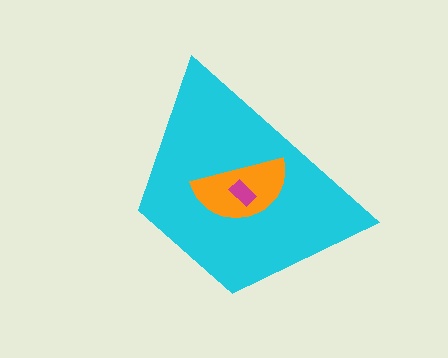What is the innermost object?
The magenta rectangle.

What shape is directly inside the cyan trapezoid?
The orange semicircle.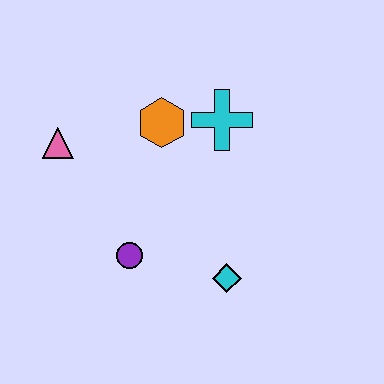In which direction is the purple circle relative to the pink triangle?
The purple circle is below the pink triangle.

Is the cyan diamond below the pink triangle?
Yes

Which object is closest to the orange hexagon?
The cyan cross is closest to the orange hexagon.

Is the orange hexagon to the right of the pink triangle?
Yes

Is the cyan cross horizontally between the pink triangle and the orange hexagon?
No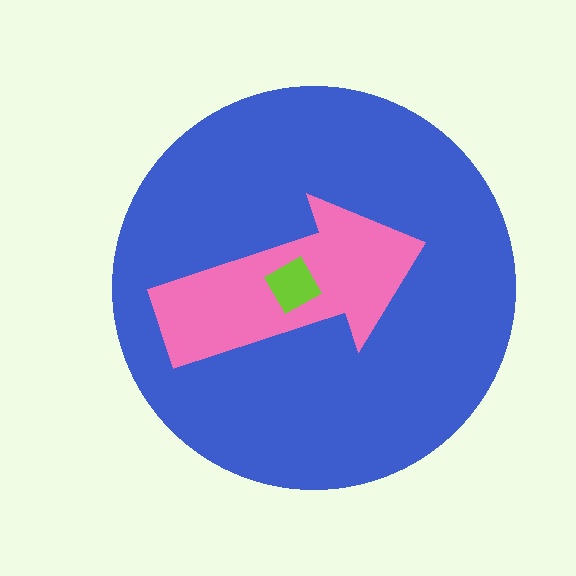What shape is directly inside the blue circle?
The pink arrow.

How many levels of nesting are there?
3.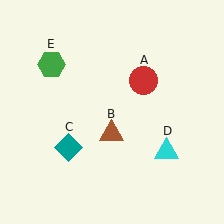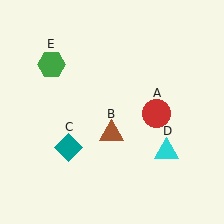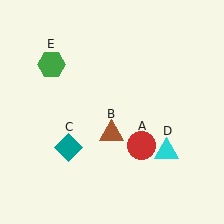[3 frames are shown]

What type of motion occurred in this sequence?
The red circle (object A) rotated clockwise around the center of the scene.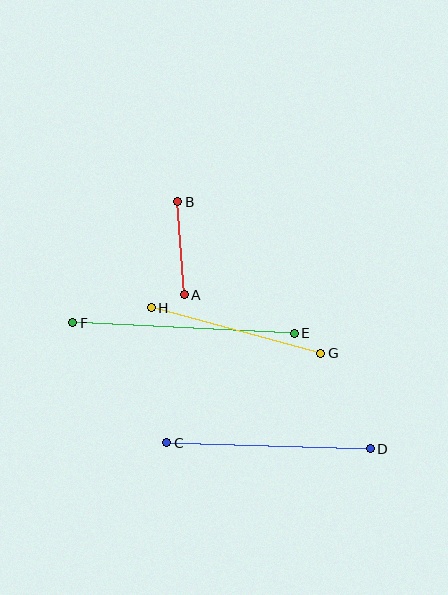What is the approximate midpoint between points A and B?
The midpoint is at approximately (181, 248) pixels.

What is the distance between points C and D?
The distance is approximately 204 pixels.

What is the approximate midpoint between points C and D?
The midpoint is at approximately (268, 446) pixels.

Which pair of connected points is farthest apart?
Points E and F are farthest apart.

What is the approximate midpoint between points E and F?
The midpoint is at approximately (184, 328) pixels.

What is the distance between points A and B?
The distance is approximately 93 pixels.